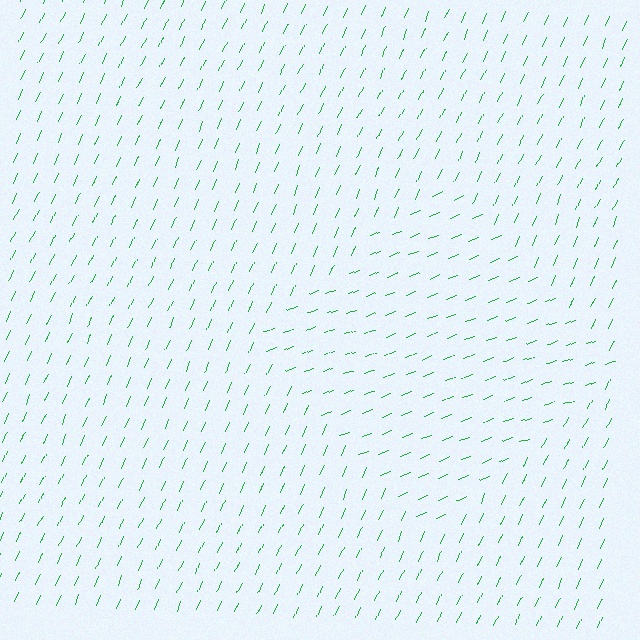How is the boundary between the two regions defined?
The boundary is defined purely by a change in line orientation (approximately 45 degrees difference). All lines are the same color and thickness.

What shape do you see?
I see a diamond.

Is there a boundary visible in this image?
Yes, there is a texture boundary formed by a change in line orientation.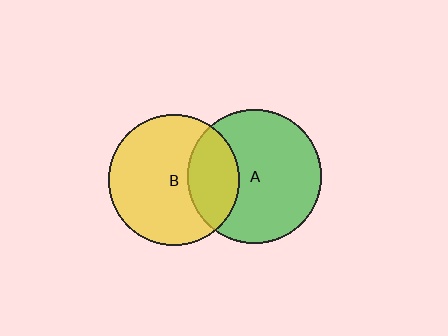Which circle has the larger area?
Circle A (green).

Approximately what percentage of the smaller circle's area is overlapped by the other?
Approximately 30%.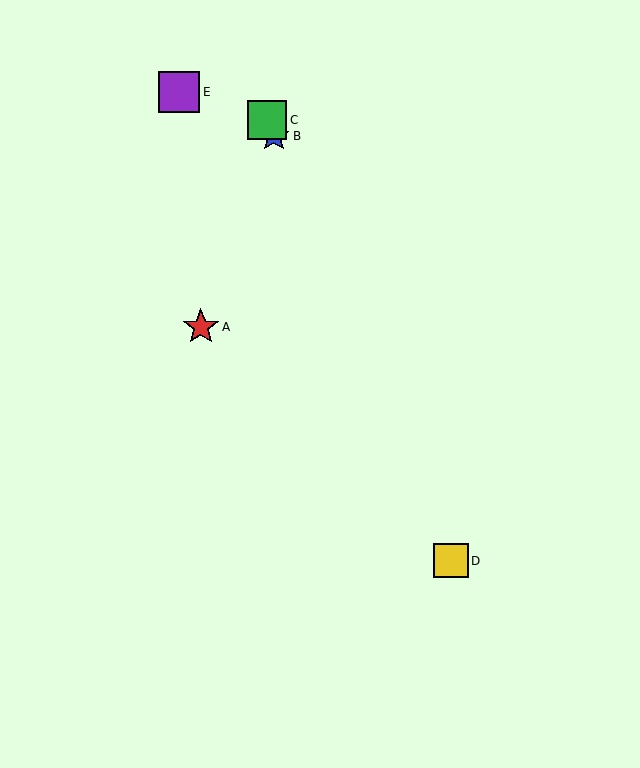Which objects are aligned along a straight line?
Objects B, C, D are aligned along a straight line.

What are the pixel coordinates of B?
Object B is at (274, 136).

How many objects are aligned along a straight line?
3 objects (B, C, D) are aligned along a straight line.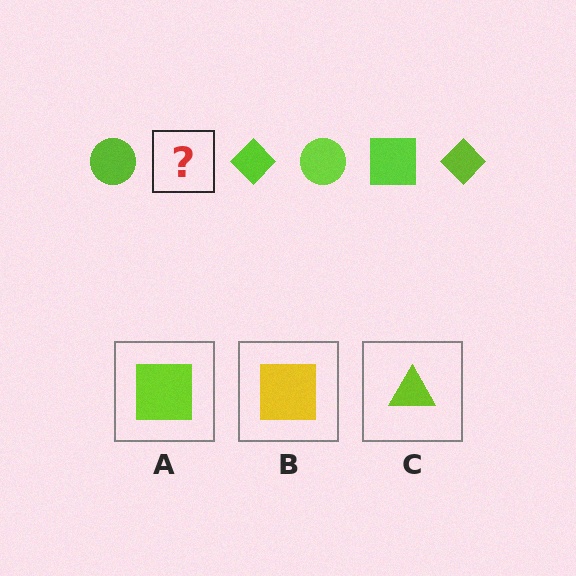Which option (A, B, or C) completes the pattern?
A.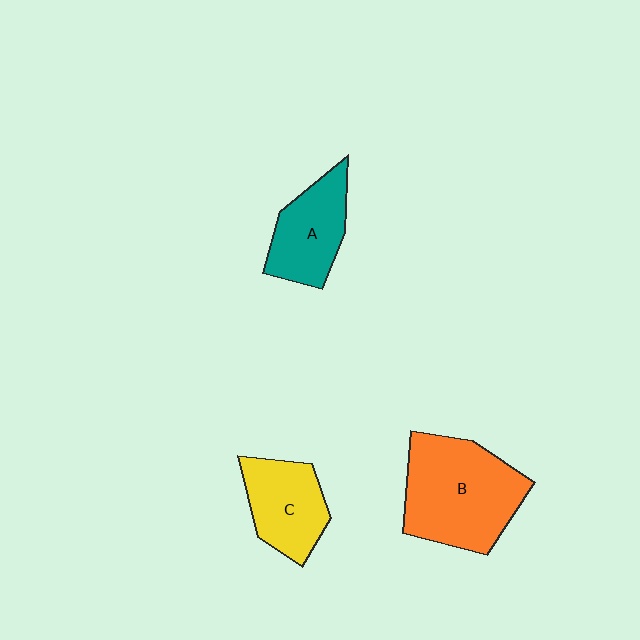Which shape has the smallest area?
Shape A (teal).